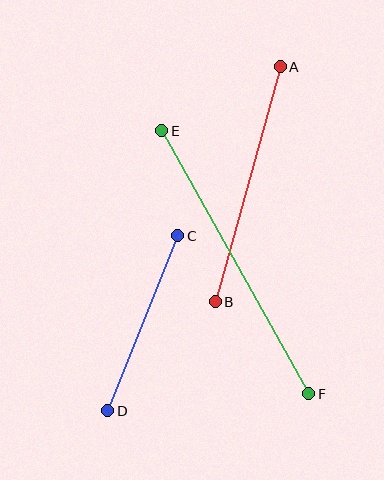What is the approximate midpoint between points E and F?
The midpoint is at approximately (235, 262) pixels.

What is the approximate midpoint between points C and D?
The midpoint is at approximately (143, 323) pixels.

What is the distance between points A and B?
The distance is approximately 244 pixels.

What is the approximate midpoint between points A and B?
The midpoint is at approximately (248, 184) pixels.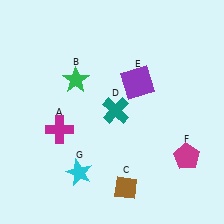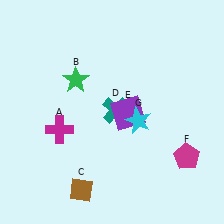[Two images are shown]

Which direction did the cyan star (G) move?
The cyan star (G) moved right.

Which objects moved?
The objects that moved are: the brown diamond (C), the purple square (E), the cyan star (G).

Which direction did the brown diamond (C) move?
The brown diamond (C) moved left.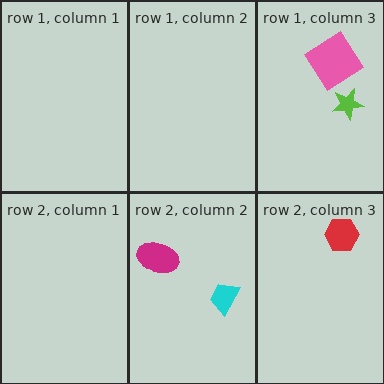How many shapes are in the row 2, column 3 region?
1.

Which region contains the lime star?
The row 1, column 3 region.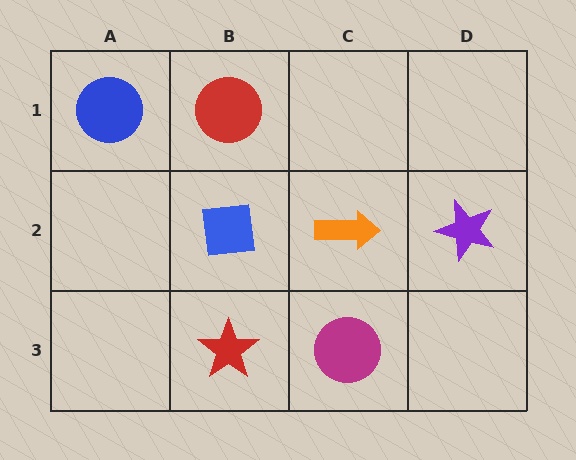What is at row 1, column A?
A blue circle.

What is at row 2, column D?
A purple star.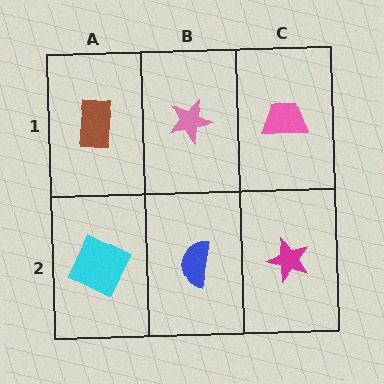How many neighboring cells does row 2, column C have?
2.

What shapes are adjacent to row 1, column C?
A magenta star (row 2, column C), a pink star (row 1, column B).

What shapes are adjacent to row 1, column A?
A cyan square (row 2, column A), a pink star (row 1, column B).